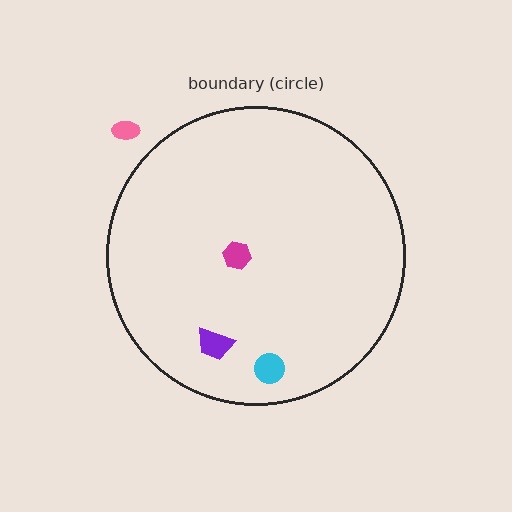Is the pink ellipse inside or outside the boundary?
Outside.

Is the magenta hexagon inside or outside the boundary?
Inside.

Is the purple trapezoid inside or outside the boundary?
Inside.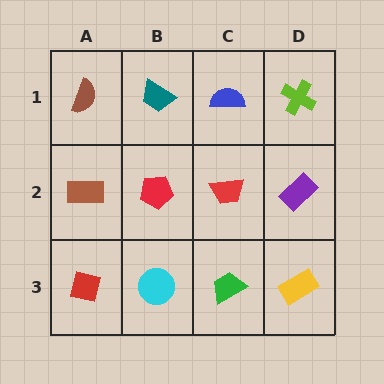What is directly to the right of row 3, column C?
A yellow rectangle.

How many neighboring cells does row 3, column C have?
3.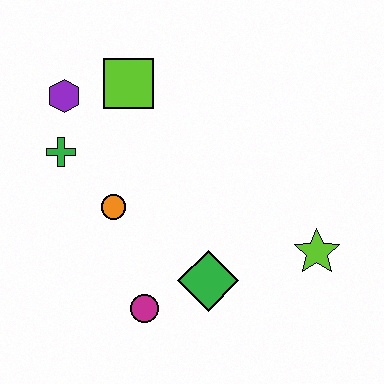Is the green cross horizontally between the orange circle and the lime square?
No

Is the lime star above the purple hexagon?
No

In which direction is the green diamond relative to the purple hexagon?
The green diamond is below the purple hexagon.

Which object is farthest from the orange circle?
The lime star is farthest from the orange circle.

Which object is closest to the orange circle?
The green cross is closest to the orange circle.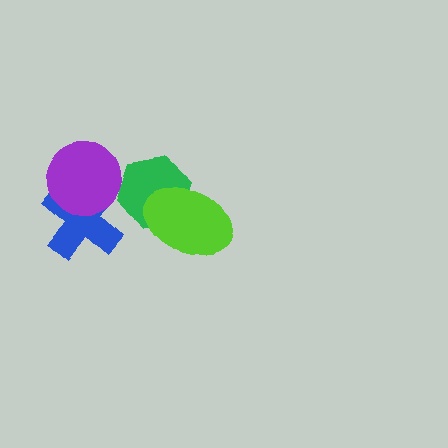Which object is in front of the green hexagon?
The lime ellipse is in front of the green hexagon.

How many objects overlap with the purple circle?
1 object overlaps with the purple circle.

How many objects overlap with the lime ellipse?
1 object overlaps with the lime ellipse.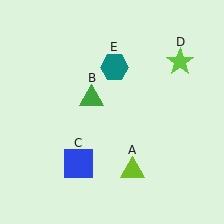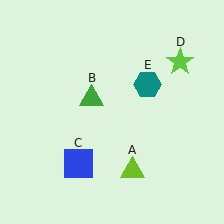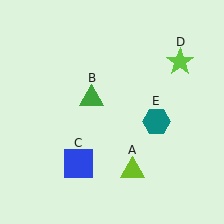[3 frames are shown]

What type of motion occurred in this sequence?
The teal hexagon (object E) rotated clockwise around the center of the scene.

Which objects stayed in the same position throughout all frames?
Lime triangle (object A) and green triangle (object B) and blue square (object C) and lime star (object D) remained stationary.